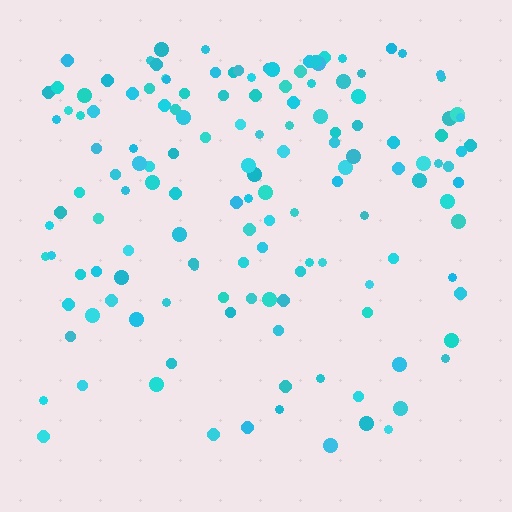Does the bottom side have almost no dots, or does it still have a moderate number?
Still a moderate number, just noticeably fewer than the top.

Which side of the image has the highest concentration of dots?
The top.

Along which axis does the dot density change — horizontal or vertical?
Vertical.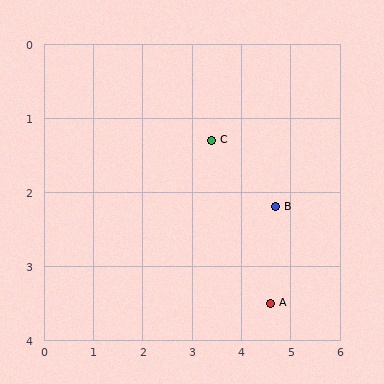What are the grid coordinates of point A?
Point A is at approximately (4.6, 3.5).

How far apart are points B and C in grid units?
Points B and C are about 1.6 grid units apart.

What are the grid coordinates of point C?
Point C is at approximately (3.4, 1.3).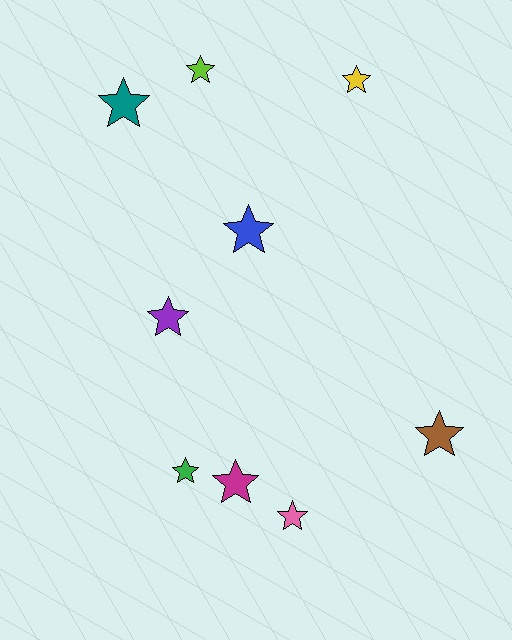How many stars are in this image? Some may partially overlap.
There are 9 stars.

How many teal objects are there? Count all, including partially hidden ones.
There is 1 teal object.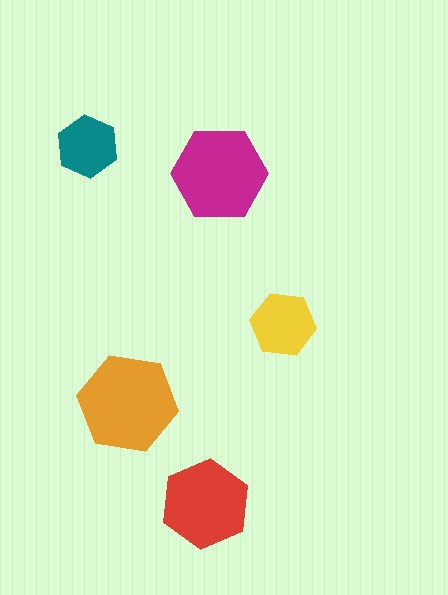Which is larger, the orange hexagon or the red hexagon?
The orange one.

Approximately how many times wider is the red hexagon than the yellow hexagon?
About 1.5 times wider.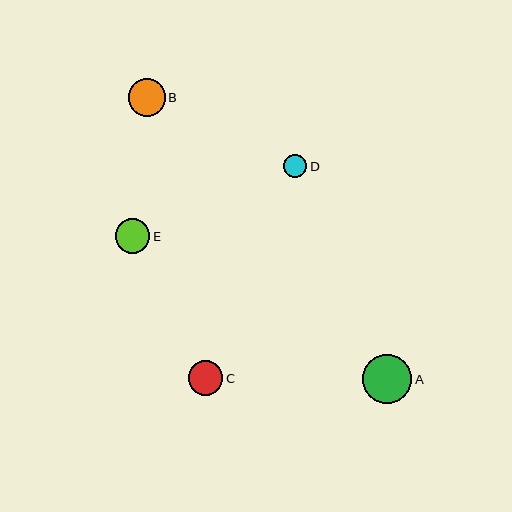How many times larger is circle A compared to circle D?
Circle A is approximately 2.1 times the size of circle D.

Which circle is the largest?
Circle A is the largest with a size of approximately 49 pixels.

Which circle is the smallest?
Circle D is the smallest with a size of approximately 23 pixels.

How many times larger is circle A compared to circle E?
Circle A is approximately 1.4 times the size of circle E.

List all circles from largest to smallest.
From largest to smallest: A, B, E, C, D.